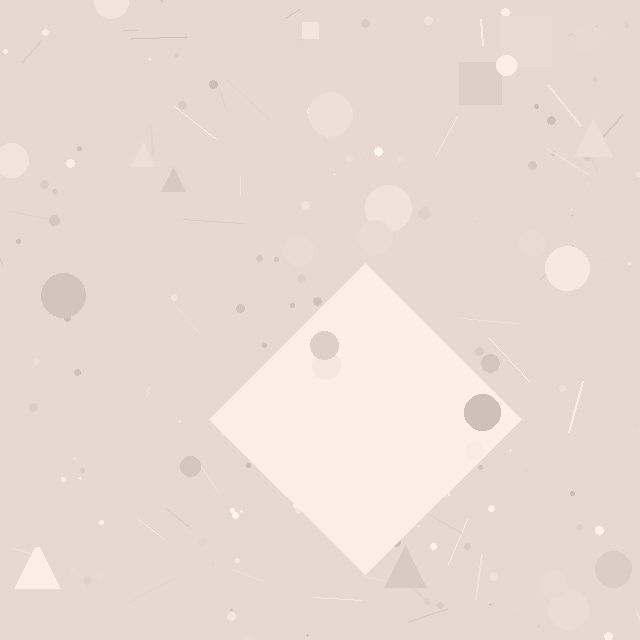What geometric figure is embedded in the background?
A diamond is embedded in the background.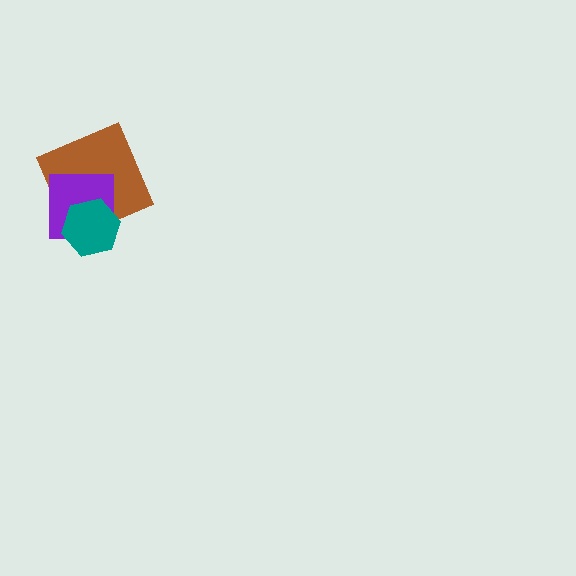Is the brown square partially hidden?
Yes, it is partially covered by another shape.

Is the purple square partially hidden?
Yes, it is partially covered by another shape.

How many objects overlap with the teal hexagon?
2 objects overlap with the teal hexagon.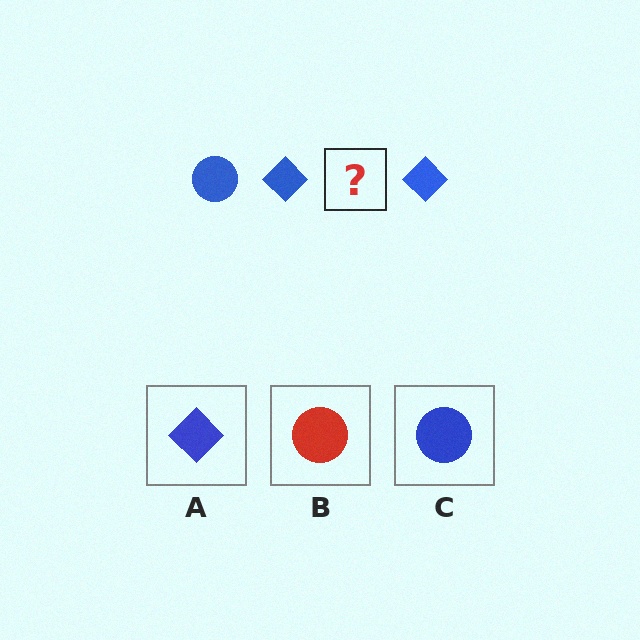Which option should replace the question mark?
Option C.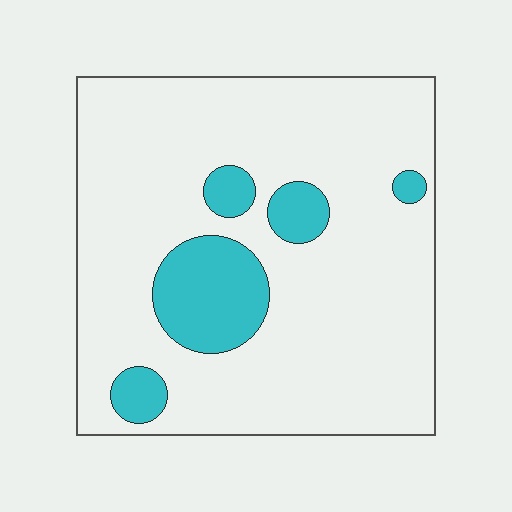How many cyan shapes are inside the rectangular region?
5.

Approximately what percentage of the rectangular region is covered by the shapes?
Approximately 15%.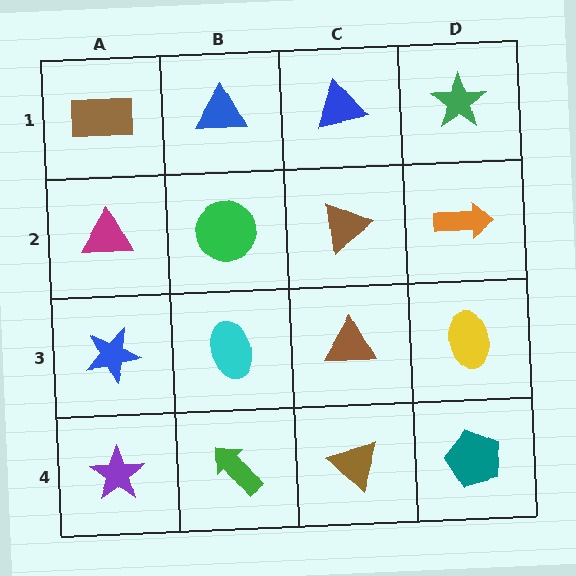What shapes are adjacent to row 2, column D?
A green star (row 1, column D), a yellow ellipse (row 3, column D), a brown triangle (row 2, column C).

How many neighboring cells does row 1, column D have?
2.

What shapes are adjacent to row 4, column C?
A brown triangle (row 3, column C), a green arrow (row 4, column B), a teal pentagon (row 4, column D).